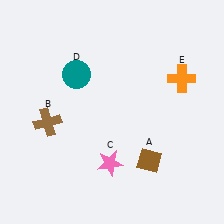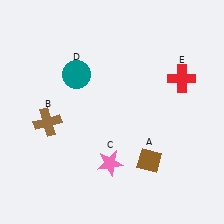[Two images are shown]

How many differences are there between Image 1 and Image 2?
There is 1 difference between the two images.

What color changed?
The cross (E) changed from orange in Image 1 to red in Image 2.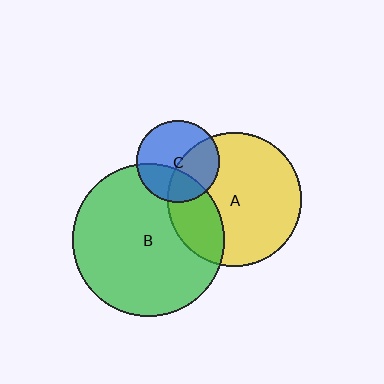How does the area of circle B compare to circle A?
Approximately 1.3 times.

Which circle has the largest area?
Circle B (green).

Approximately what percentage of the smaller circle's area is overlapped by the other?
Approximately 25%.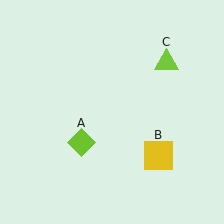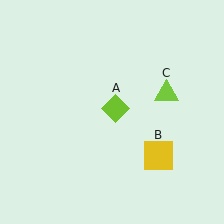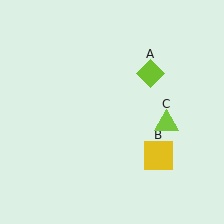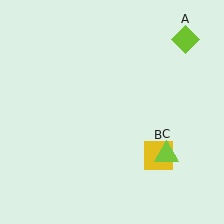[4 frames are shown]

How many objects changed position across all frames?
2 objects changed position: lime diamond (object A), lime triangle (object C).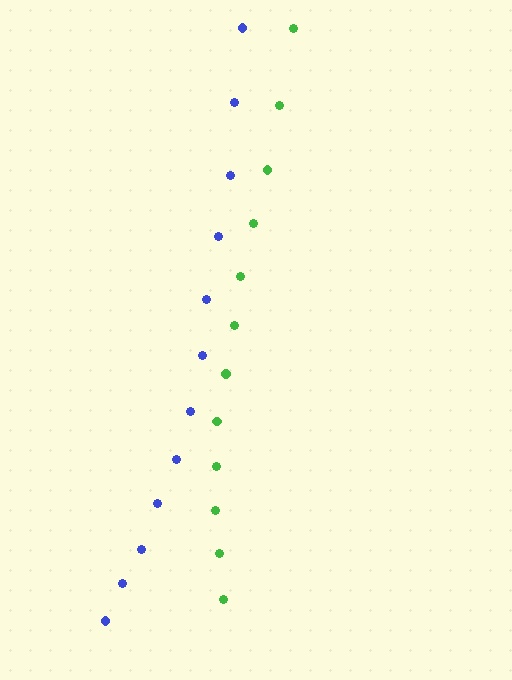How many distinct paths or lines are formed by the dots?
There are 2 distinct paths.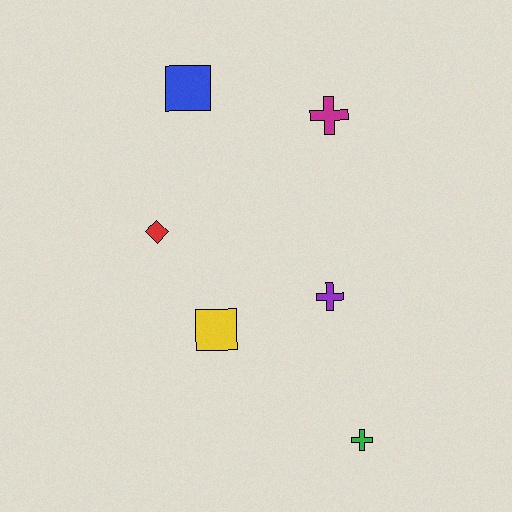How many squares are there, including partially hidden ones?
There are 2 squares.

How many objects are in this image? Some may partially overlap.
There are 6 objects.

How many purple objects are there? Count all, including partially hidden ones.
There is 1 purple object.